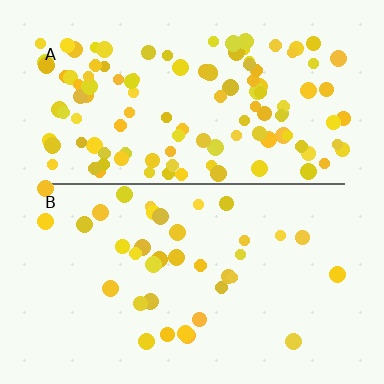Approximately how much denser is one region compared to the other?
Approximately 3.2× — region A over region B.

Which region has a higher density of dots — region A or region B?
A (the top).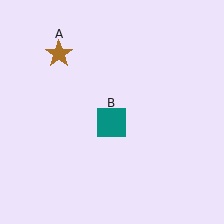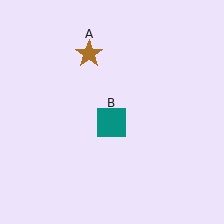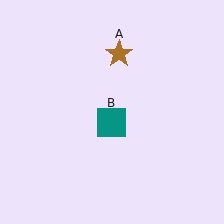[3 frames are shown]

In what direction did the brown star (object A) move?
The brown star (object A) moved right.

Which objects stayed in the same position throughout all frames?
Teal square (object B) remained stationary.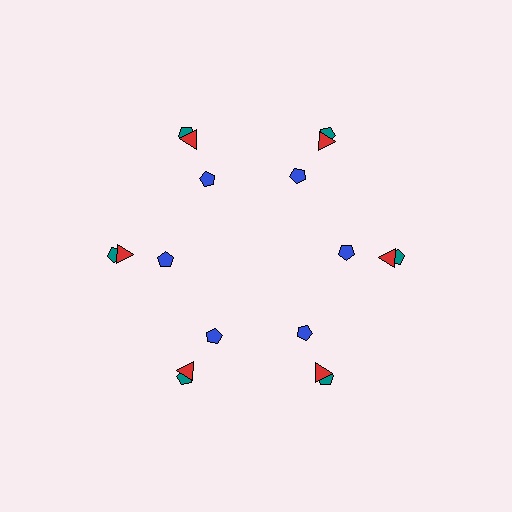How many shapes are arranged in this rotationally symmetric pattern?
There are 18 shapes, arranged in 6 groups of 3.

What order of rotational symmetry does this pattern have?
This pattern has 6-fold rotational symmetry.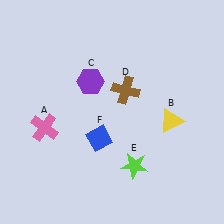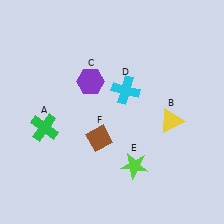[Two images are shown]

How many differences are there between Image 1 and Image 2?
There are 3 differences between the two images.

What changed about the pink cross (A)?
In Image 1, A is pink. In Image 2, it changed to green.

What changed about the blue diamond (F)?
In Image 1, F is blue. In Image 2, it changed to brown.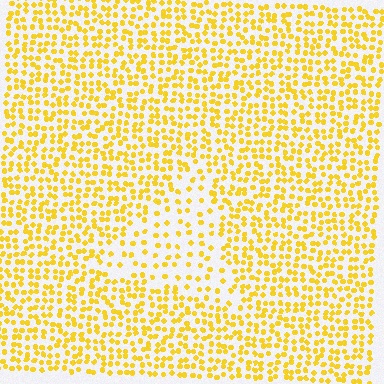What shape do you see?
I see a triangle.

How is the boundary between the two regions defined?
The boundary is defined by a change in element density (approximately 2.1x ratio). All elements are the same color, size, and shape.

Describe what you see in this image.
The image contains small yellow elements arranged at two different densities. A triangle-shaped region is visible where the elements are less densely packed than the surrounding area.